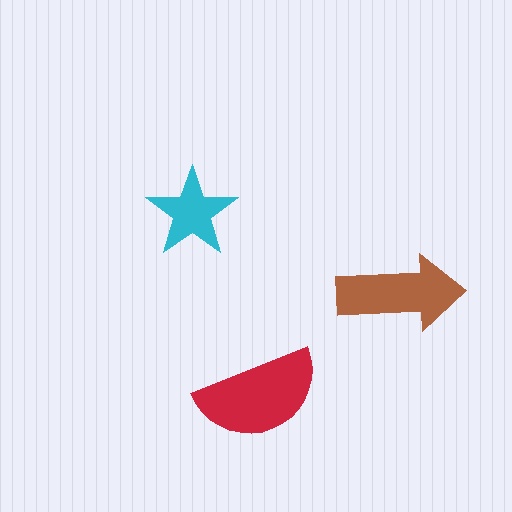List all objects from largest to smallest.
The red semicircle, the brown arrow, the cyan star.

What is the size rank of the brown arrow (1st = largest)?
2nd.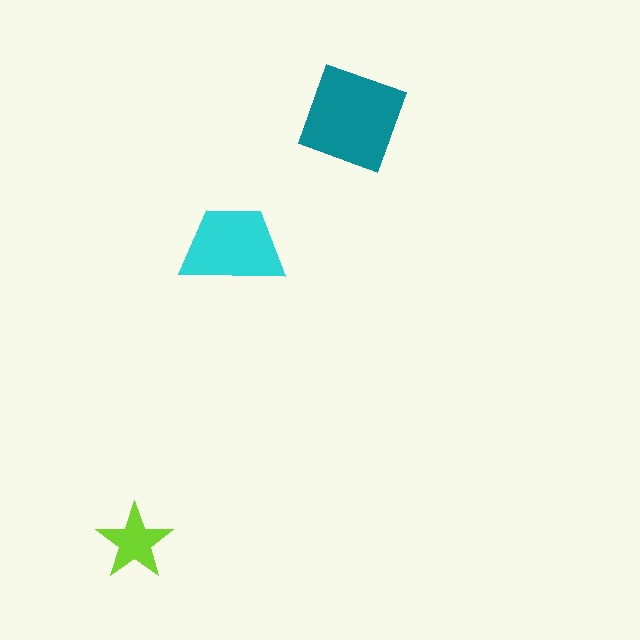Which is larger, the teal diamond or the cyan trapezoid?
The teal diamond.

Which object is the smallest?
The lime star.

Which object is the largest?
The teal diamond.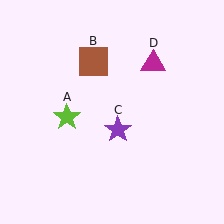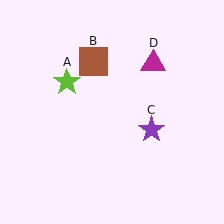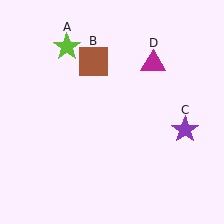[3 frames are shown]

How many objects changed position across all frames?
2 objects changed position: lime star (object A), purple star (object C).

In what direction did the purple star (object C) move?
The purple star (object C) moved right.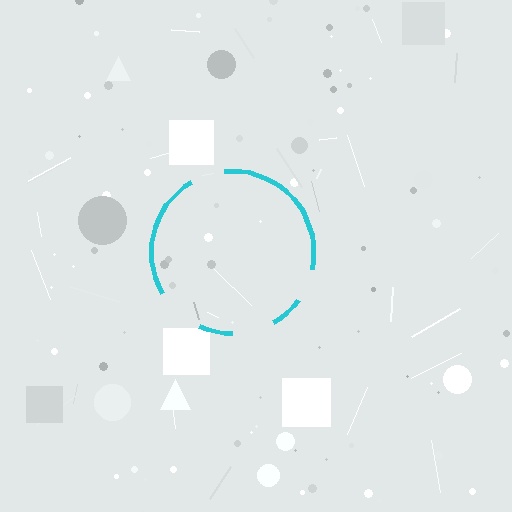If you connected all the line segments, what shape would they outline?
They would outline a circle.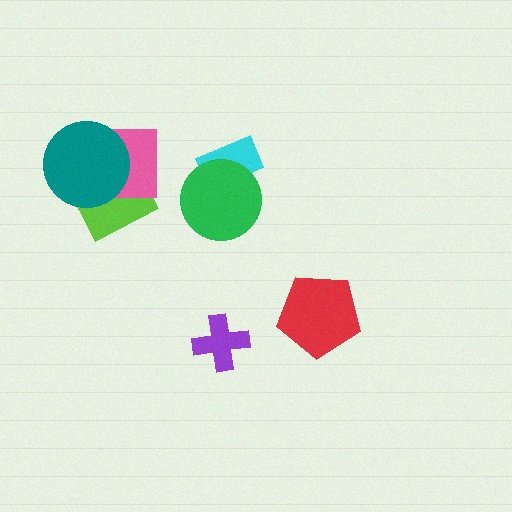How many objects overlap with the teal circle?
2 objects overlap with the teal circle.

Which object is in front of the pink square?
The teal circle is in front of the pink square.